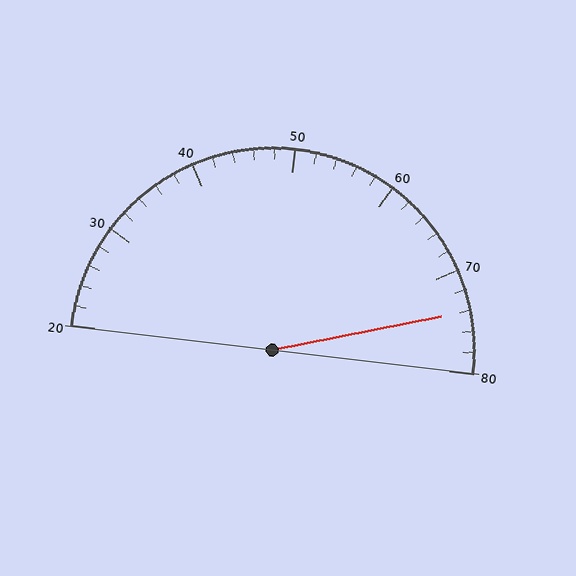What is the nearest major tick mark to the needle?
The nearest major tick mark is 70.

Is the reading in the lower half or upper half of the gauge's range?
The reading is in the upper half of the range (20 to 80).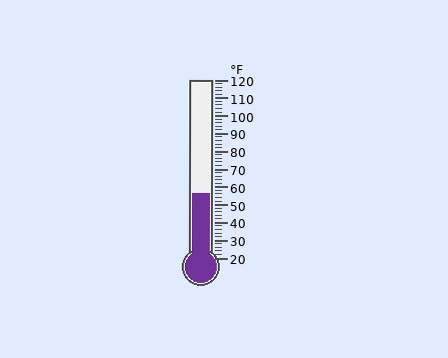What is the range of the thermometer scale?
The thermometer scale ranges from 20°F to 120°F.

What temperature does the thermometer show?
The thermometer shows approximately 56°F.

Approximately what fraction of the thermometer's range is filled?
The thermometer is filled to approximately 35% of its range.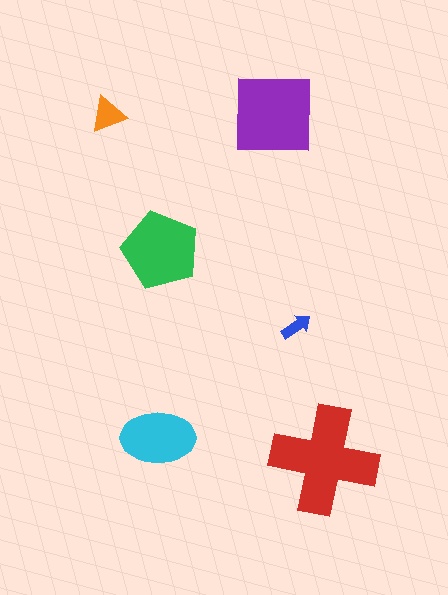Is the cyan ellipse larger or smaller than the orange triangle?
Larger.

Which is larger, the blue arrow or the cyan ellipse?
The cyan ellipse.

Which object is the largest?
The red cross.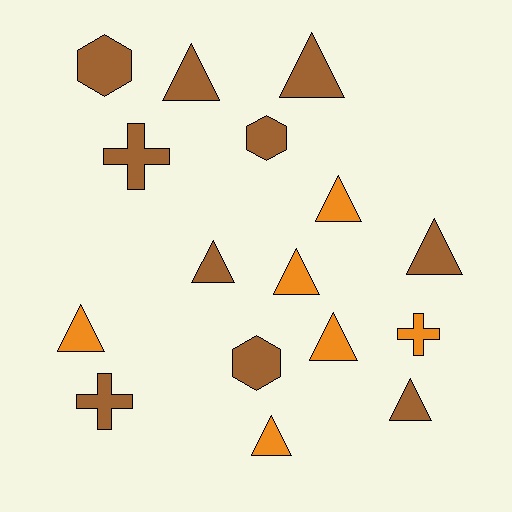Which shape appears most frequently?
Triangle, with 10 objects.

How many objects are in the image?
There are 16 objects.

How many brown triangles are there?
There are 5 brown triangles.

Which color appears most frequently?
Brown, with 10 objects.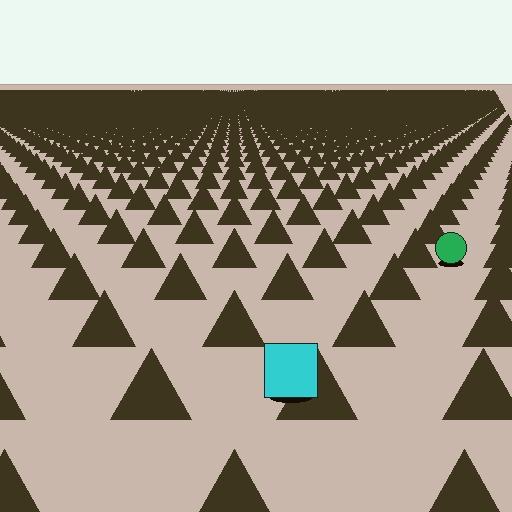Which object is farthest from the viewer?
The green circle is farthest from the viewer. It appears smaller and the ground texture around it is denser.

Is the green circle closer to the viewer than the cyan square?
No. The cyan square is closer — you can tell from the texture gradient: the ground texture is coarser near it.